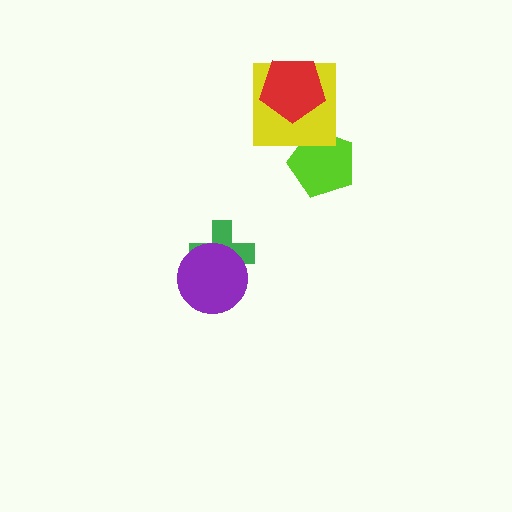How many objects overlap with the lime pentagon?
1 object overlaps with the lime pentagon.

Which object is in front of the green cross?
The purple circle is in front of the green cross.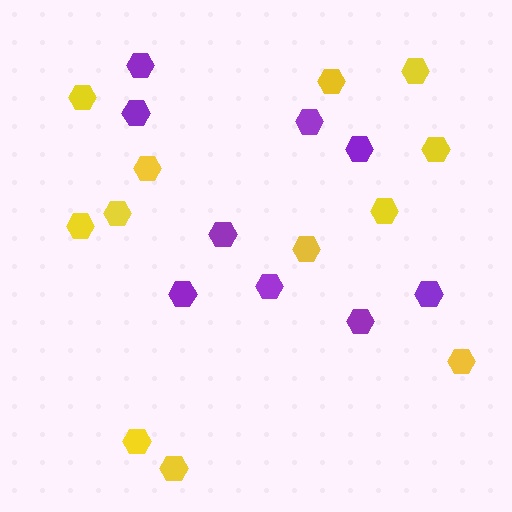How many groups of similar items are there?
There are 2 groups: one group of yellow hexagons (12) and one group of purple hexagons (9).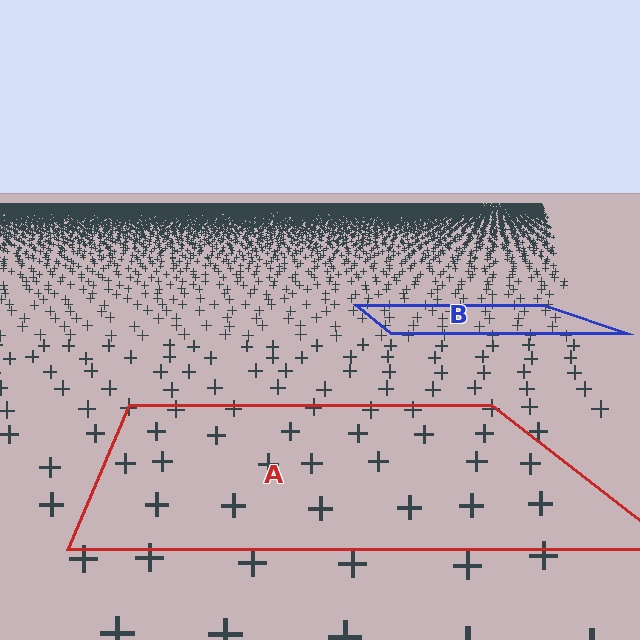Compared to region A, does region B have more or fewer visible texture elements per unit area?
Region B has more texture elements per unit area — they are packed more densely because it is farther away.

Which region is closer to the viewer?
Region A is closer. The texture elements there are larger and more spread out.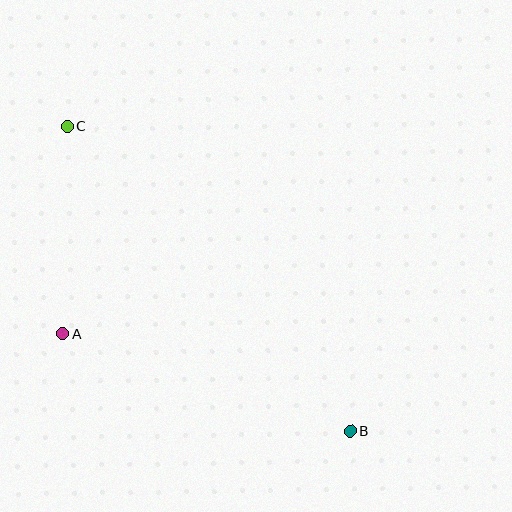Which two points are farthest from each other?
Points B and C are farthest from each other.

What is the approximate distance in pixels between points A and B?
The distance between A and B is approximately 303 pixels.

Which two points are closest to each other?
Points A and C are closest to each other.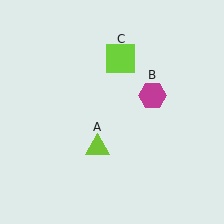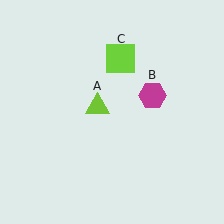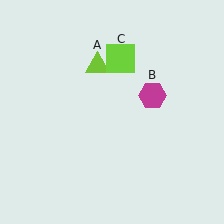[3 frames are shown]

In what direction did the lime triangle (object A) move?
The lime triangle (object A) moved up.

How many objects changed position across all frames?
1 object changed position: lime triangle (object A).